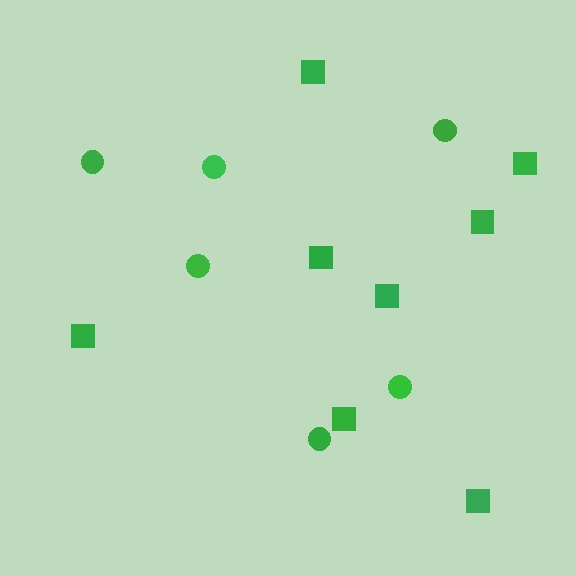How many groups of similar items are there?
There are 2 groups: one group of squares (8) and one group of circles (6).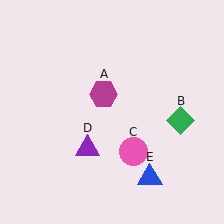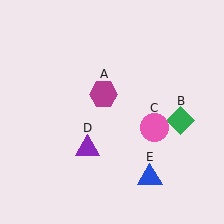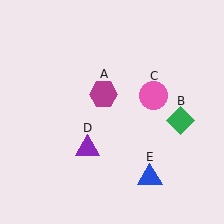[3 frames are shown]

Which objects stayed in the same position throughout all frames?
Magenta hexagon (object A) and green diamond (object B) and purple triangle (object D) and blue triangle (object E) remained stationary.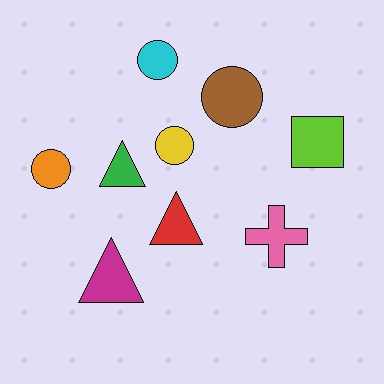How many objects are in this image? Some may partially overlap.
There are 9 objects.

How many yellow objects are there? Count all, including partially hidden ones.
There is 1 yellow object.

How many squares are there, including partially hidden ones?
There is 1 square.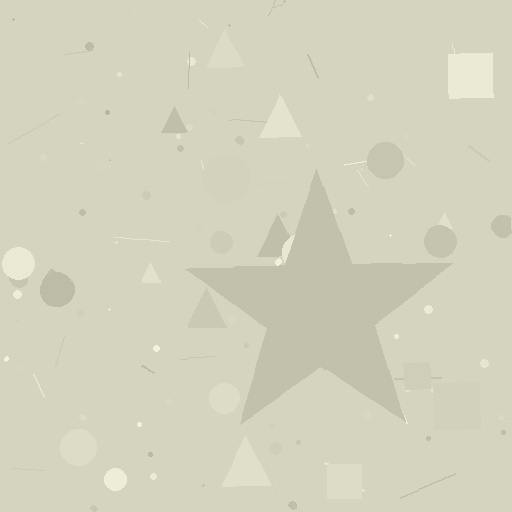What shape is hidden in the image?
A star is hidden in the image.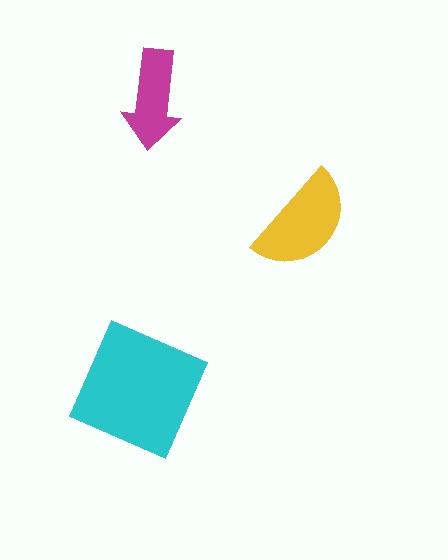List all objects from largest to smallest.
The cyan square, the yellow semicircle, the magenta arrow.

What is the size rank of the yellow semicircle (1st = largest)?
2nd.